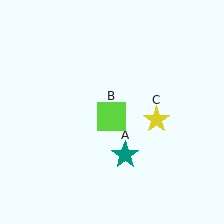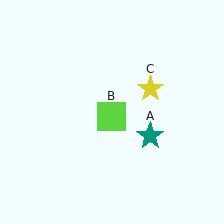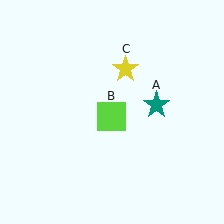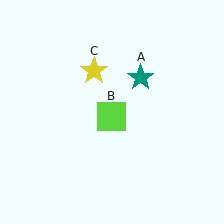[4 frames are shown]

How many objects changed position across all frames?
2 objects changed position: teal star (object A), yellow star (object C).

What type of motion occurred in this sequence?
The teal star (object A), yellow star (object C) rotated counterclockwise around the center of the scene.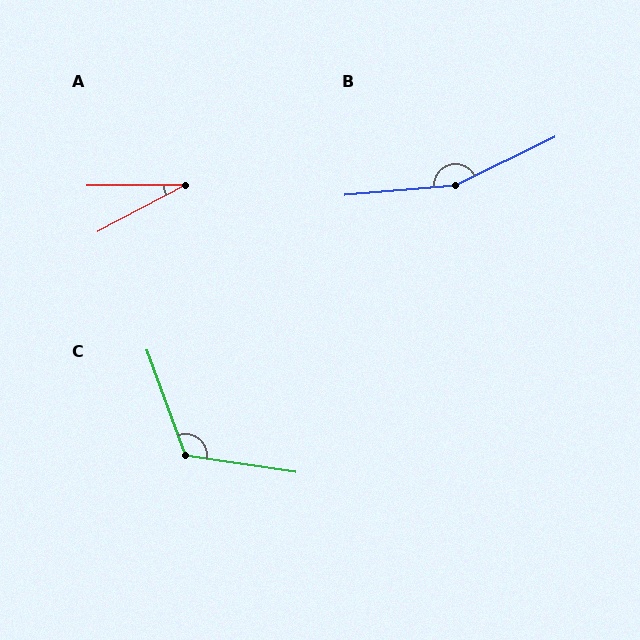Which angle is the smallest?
A, at approximately 28 degrees.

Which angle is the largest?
B, at approximately 159 degrees.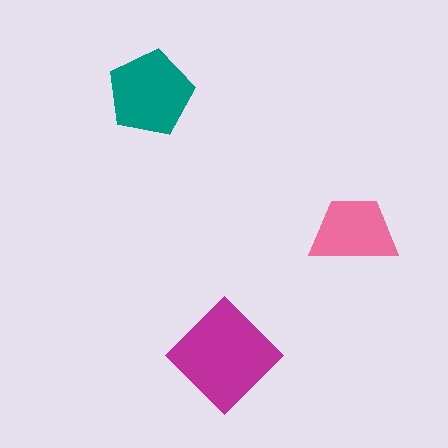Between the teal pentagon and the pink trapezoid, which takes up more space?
The teal pentagon.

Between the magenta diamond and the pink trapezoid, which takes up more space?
The magenta diamond.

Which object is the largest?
The magenta diamond.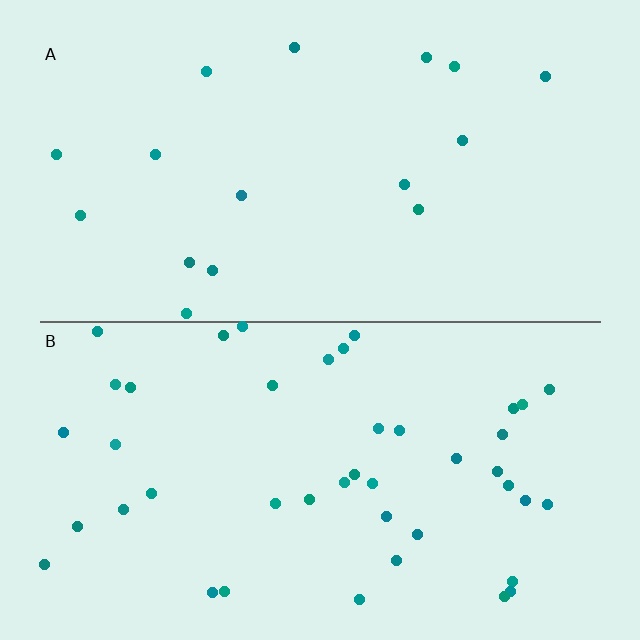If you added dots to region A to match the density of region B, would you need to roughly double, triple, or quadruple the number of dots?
Approximately triple.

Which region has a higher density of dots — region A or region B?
B (the bottom).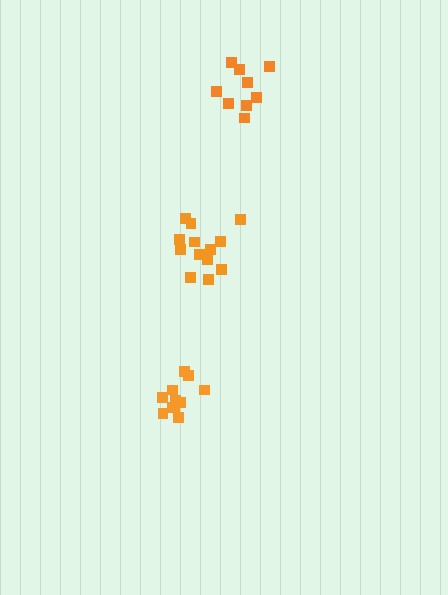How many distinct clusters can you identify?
There are 3 distinct clusters.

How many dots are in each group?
Group 1: 9 dots, Group 2: 11 dots, Group 3: 13 dots (33 total).